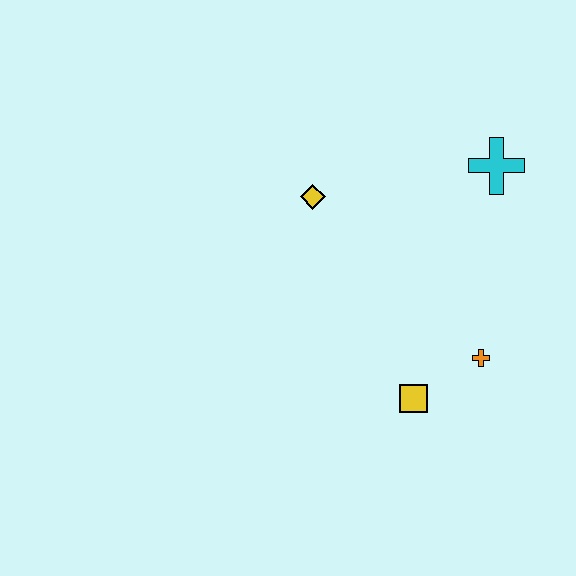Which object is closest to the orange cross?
The yellow square is closest to the orange cross.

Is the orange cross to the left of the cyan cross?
Yes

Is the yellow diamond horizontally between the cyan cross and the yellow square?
No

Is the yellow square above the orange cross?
No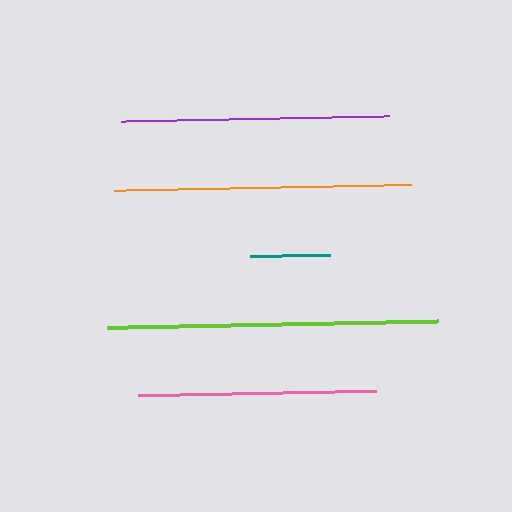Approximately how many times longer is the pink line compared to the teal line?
The pink line is approximately 3.0 times the length of the teal line.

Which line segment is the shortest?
The teal line is the shortest at approximately 80 pixels.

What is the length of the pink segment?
The pink segment is approximately 238 pixels long.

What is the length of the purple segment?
The purple segment is approximately 269 pixels long.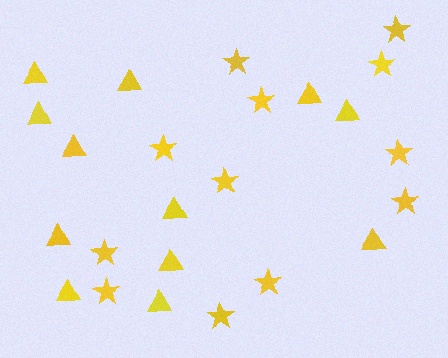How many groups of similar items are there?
There are 2 groups: one group of triangles (12) and one group of stars (12).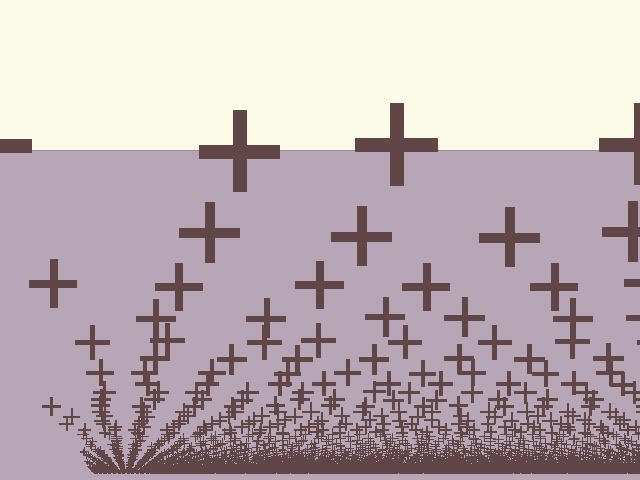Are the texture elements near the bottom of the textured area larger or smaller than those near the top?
Smaller. The gradient is inverted — elements near the bottom are smaller and denser.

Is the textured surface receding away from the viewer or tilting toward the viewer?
The surface appears to tilt toward the viewer. Texture elements get larger and sparser toward the top.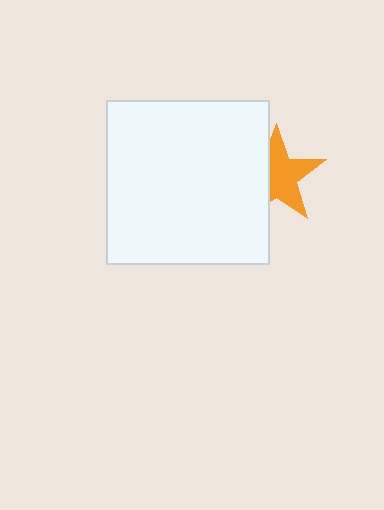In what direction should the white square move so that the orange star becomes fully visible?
The white square should move left. That is the shortest direction to clear the overlap and leave the orange star fully visible.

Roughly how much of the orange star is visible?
About half of it is visible (roughly 64%).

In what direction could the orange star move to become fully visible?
The orange star could move right. That would shift it out from behind the white square entirely.